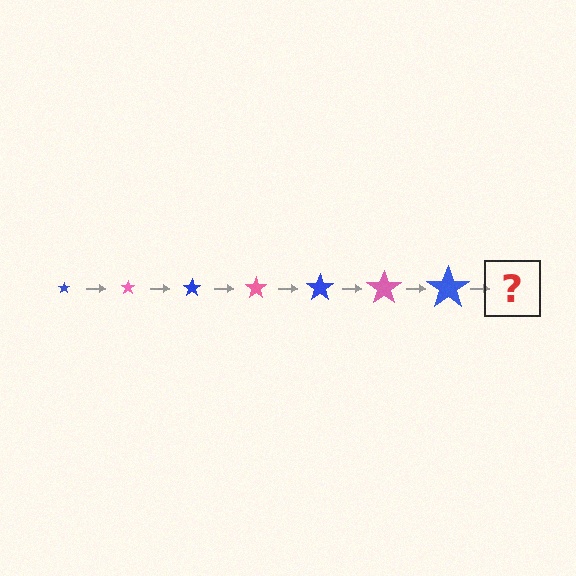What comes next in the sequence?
The next element should be a pink star, larger than the previous one.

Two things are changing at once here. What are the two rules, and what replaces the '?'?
The two rules are that the star grows larger each step and the color cycles through blue and pink. The '?' should be a pink star, larger than the previous one.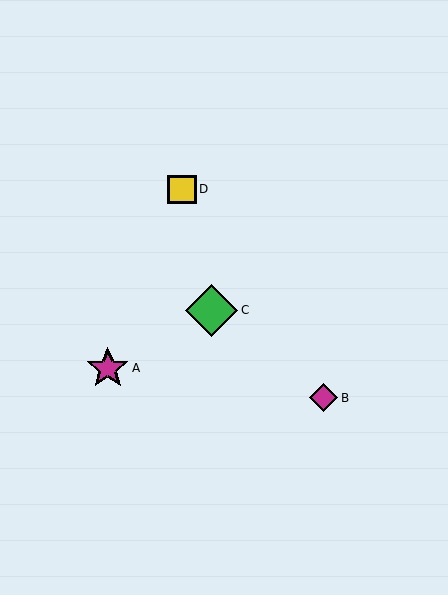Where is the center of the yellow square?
The center of the yellow square is at (182, 189).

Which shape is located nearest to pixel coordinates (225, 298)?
The green diamond (labeled C) at (212, 310) is nearest to that location.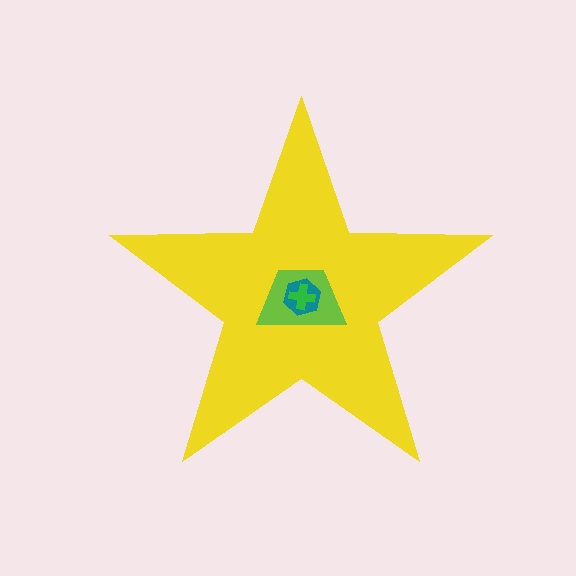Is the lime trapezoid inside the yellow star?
Yes.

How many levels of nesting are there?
4.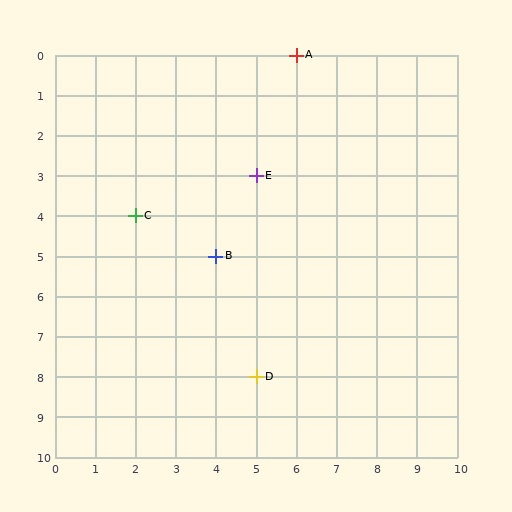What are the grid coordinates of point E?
Point E is at grid coordinates (5, 3).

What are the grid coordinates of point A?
Point A is at grid coordinates (6, 0).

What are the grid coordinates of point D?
Point D is at grid coordinates (5, 8).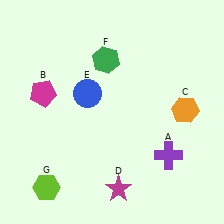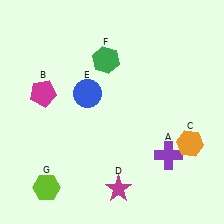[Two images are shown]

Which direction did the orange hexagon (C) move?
The orange hexagon (C) moved down.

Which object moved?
The orange hexagon (C) moved down.